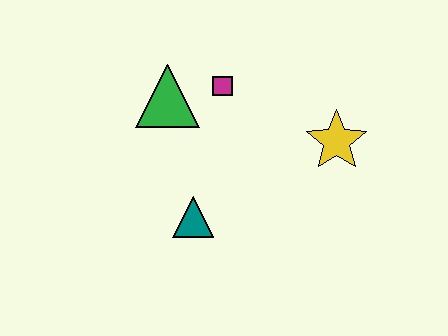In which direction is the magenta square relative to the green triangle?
The magenta square is to the right of the green triangle.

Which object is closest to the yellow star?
The magenta square is closest to the yellow star.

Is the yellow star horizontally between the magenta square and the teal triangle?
No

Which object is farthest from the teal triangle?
The yellow star is farthest from the teal triangle.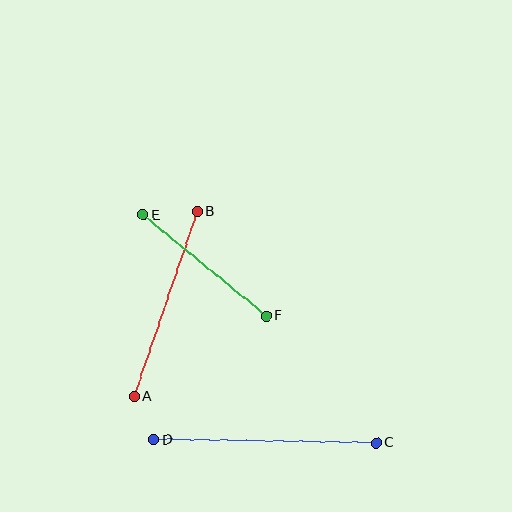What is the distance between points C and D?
The distance is approximately 223 pixels.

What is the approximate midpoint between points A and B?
The midpoint is at approximately (166, 304) pixels.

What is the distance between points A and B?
The distance is approximately 196 pixels.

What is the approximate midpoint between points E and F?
The midpoint is at approximately (205, 265) pixels.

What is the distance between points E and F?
The distance is approximately 159 pixels.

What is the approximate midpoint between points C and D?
The midpoint is at approximately (265, 441) pixels.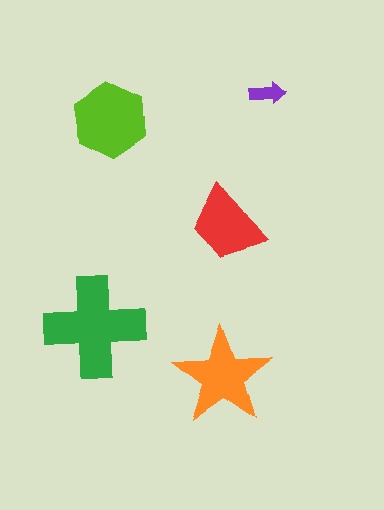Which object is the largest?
The green cross.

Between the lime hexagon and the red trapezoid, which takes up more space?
The lime hexagon.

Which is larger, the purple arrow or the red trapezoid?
The red trapezoid.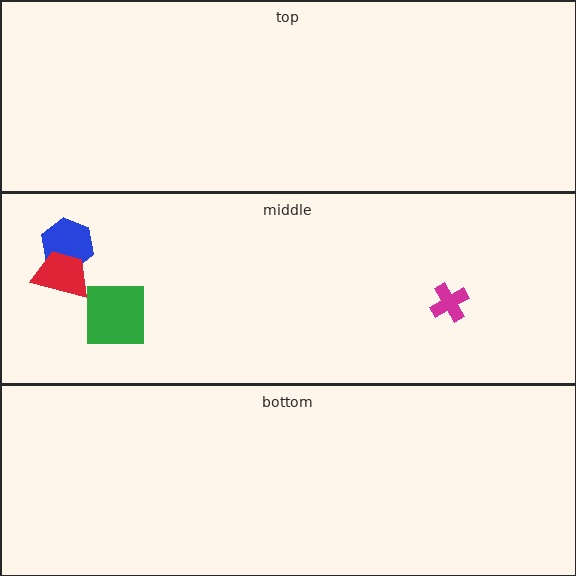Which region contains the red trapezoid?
The middle region.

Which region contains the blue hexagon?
The middle region.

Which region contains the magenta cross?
The middle region.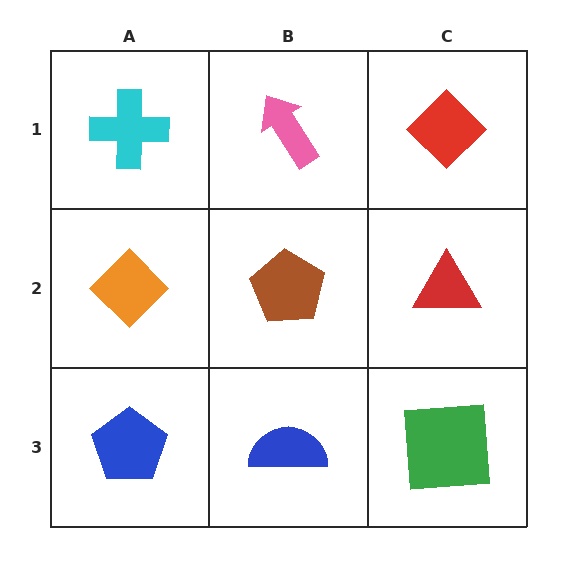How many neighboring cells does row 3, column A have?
2.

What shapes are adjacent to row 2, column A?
A cyan cross (row 1, column A), a blue pentagon (row 3, column A), a brown pentagon (row 2, column B).